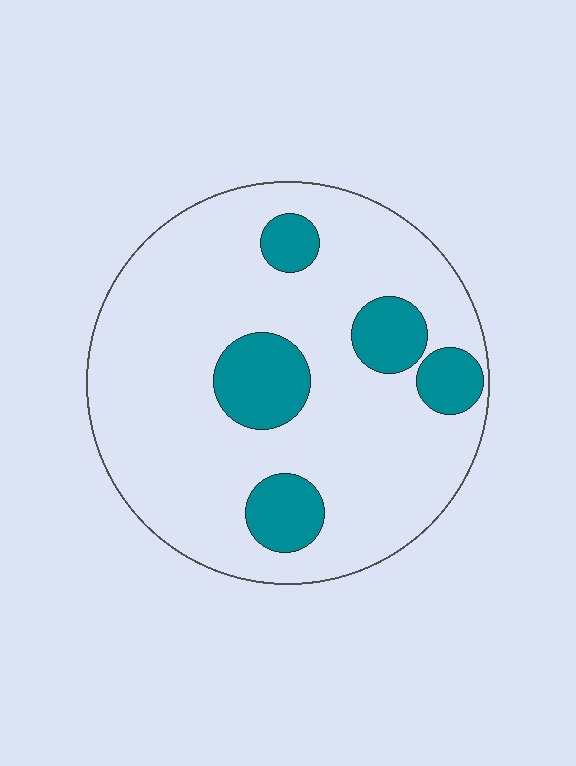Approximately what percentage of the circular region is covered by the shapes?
Approximately 20%.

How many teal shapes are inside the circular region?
5.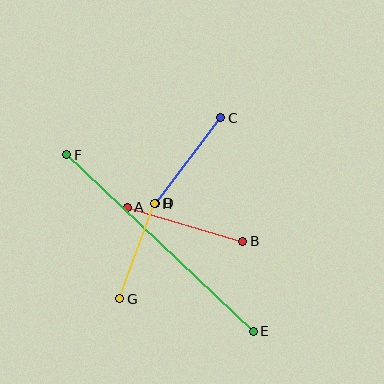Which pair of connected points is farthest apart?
Points E and F are farthest apart.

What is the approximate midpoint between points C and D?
The midpoint is at approximately (188, 160) pixels.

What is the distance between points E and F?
The distance is approximately 257 pixels.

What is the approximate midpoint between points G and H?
The midpoint is at approximately (137, 251) pixels.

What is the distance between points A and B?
The distance is approximately 121 pixels.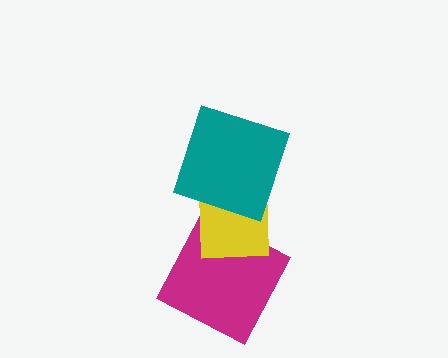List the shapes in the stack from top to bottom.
From top to bottom: the teal square, the yellow square, the magenta square.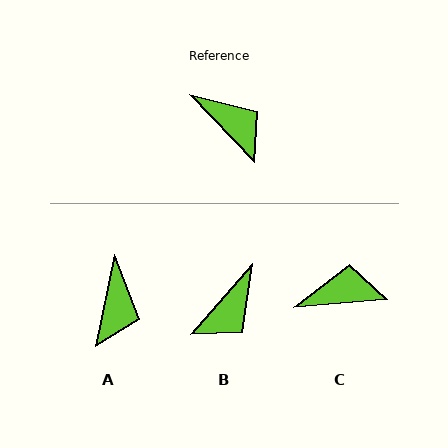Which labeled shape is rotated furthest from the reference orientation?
B, about 85 degrees away.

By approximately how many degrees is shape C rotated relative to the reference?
Approximately 51 degrees counter-clockwise.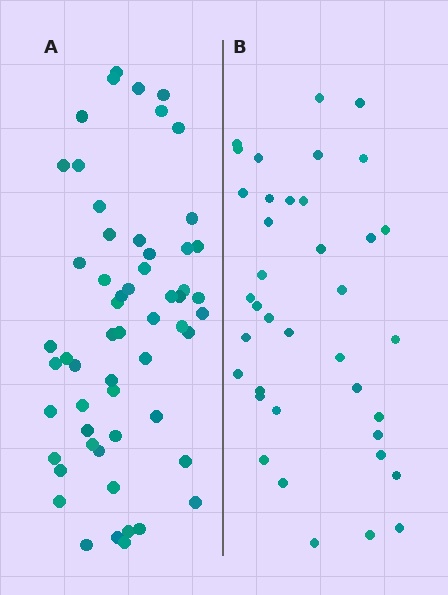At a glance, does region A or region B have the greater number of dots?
Region A (the left region) has more dots.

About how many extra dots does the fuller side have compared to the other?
Region A has approximately 20 more dots than region B.